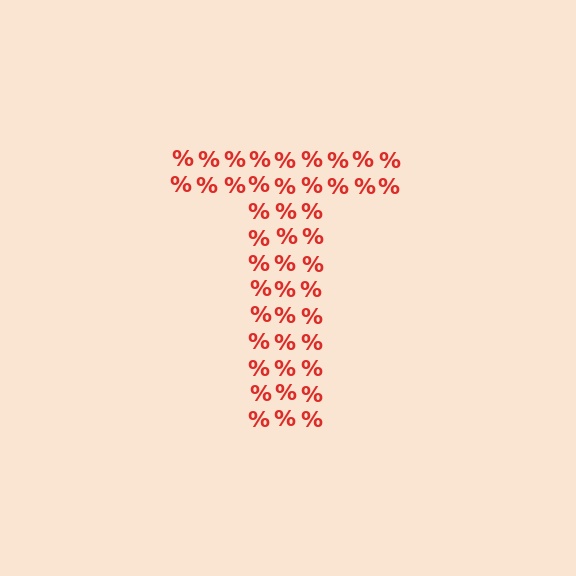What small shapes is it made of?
It is made of small percent signs.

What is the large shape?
The large shape is the letter T.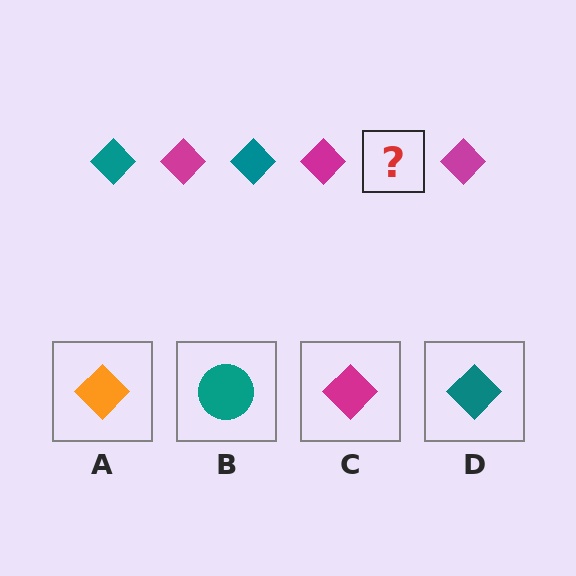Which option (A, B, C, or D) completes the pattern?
D.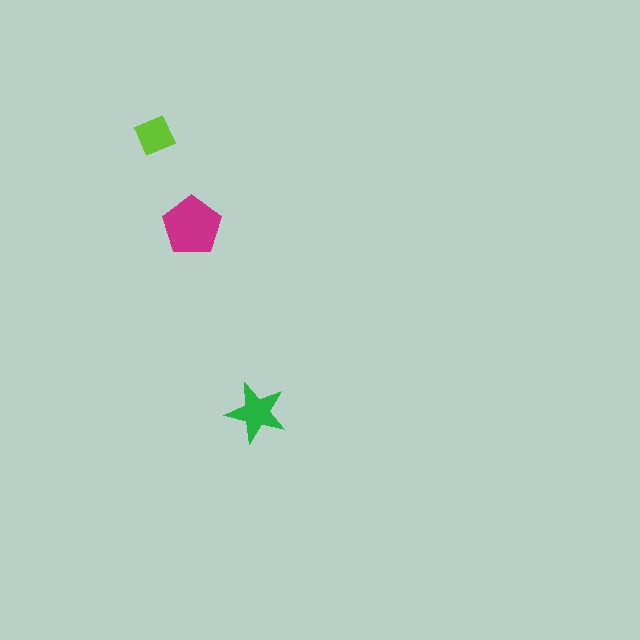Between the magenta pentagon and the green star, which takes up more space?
The magenta pentagon.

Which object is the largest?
The magenta pentagon.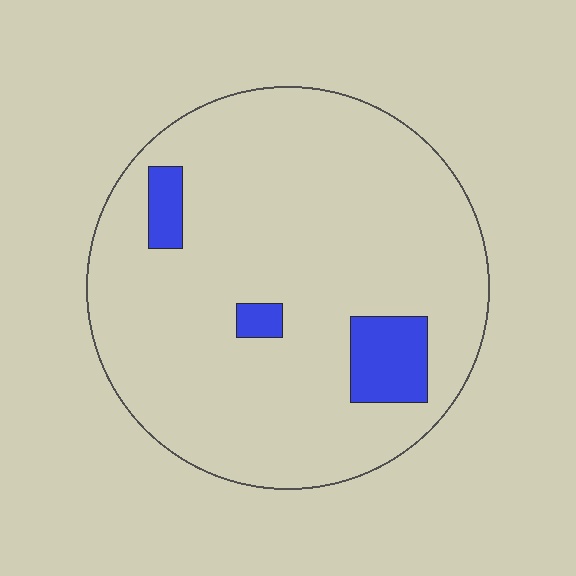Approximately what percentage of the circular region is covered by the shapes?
Approximately 10%.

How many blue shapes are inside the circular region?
3.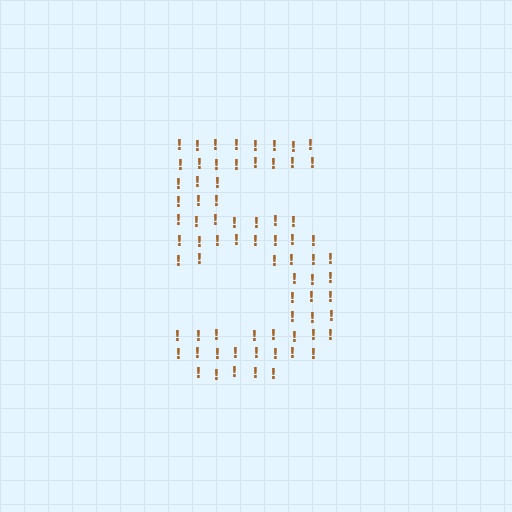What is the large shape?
The large shape is the digit 5.